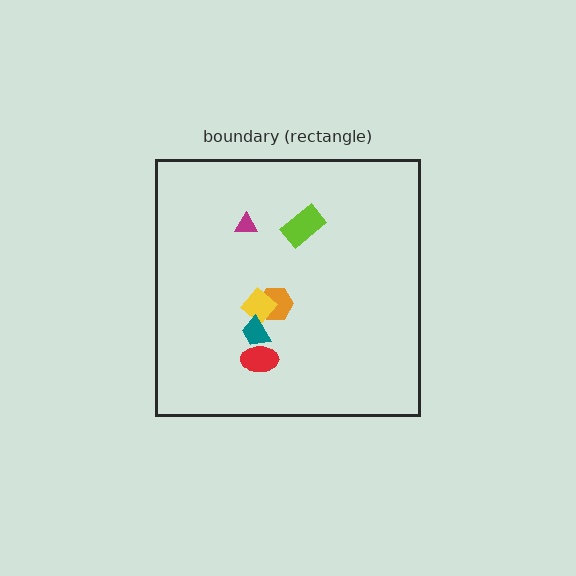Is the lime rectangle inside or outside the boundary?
Inside.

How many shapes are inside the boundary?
6 inside, 0 outside.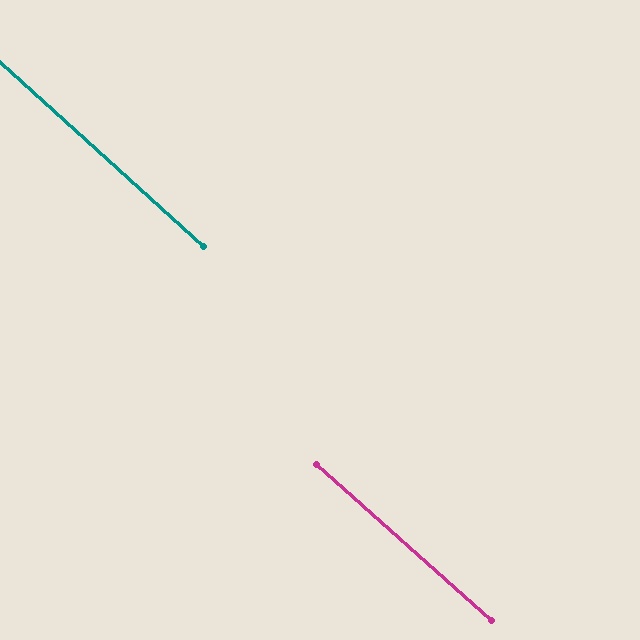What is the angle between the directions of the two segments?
Approximately 0 degrees.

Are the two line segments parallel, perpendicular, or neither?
Parallel — their directions differ by only 0.3°.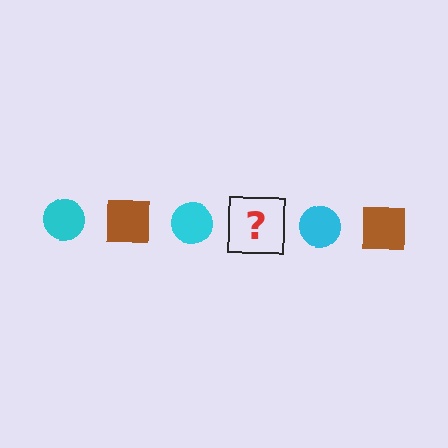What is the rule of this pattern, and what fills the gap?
The rule is that the pattern alternates between cyan circle and brown square. The gap should be filled with a brown square.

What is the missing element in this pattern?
The missing element is a brown square.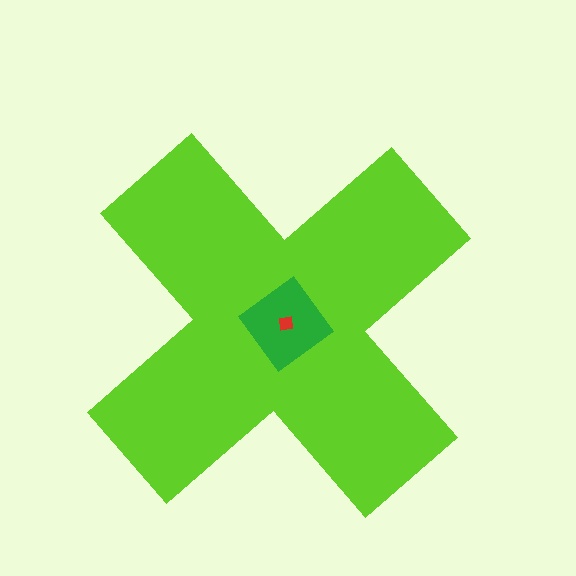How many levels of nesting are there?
3.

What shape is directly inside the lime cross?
The green diamond.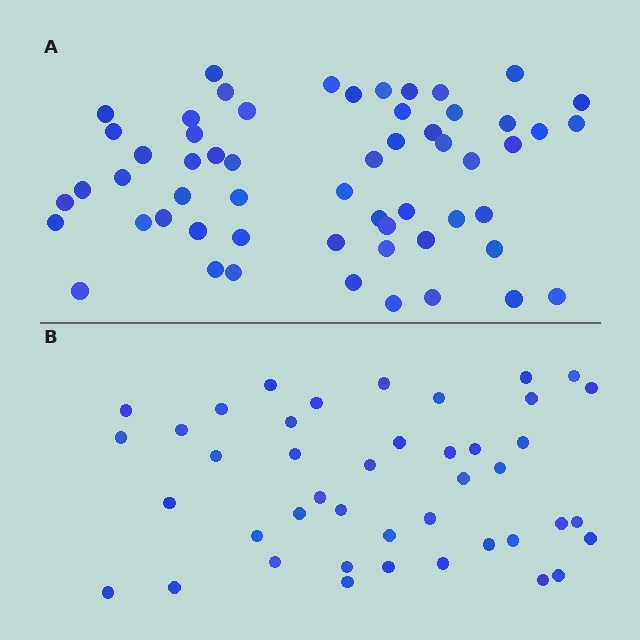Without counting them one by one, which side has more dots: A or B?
Region A (the top region) has more dots.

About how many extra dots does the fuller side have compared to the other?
Region A has approximately 15 more dots than region B.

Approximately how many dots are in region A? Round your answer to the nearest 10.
About 60 dots. (The exact count is 57, which rounds to 60.)